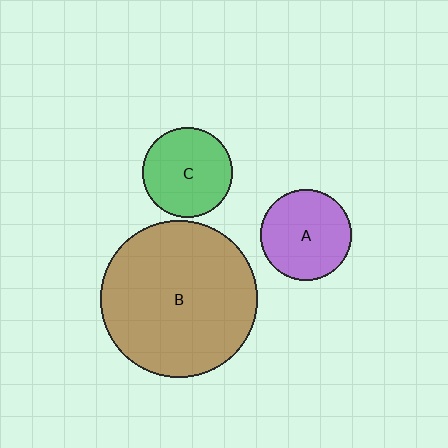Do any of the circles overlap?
No, none of the circles overlap.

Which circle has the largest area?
Circle B (brown).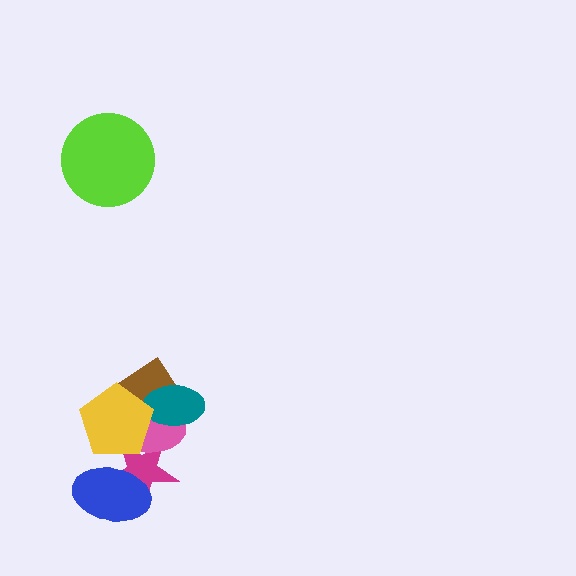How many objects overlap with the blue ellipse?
1 object overlaps with the blue ellipse.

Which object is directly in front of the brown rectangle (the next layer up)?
The teal ellipse is directly in front of the brown rectangle.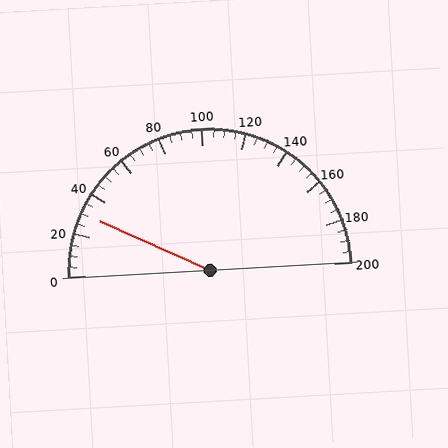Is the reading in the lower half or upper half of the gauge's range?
The reading is in the lower half of the range (0 to 200).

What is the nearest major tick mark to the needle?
The nearest major tick mark is 40.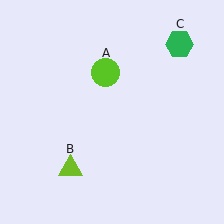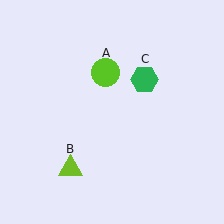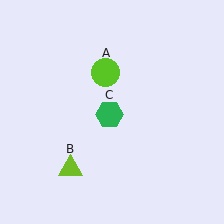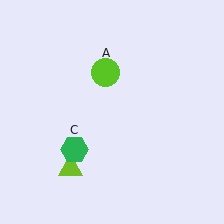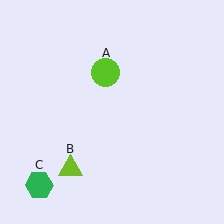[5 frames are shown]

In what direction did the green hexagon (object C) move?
The green hexagon (object C) moved down and to the left.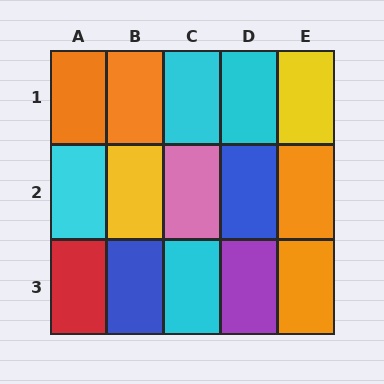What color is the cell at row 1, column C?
Cyan.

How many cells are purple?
1 cell is purple.